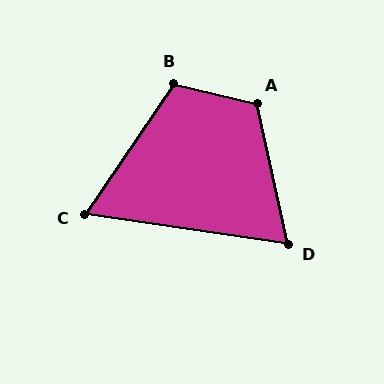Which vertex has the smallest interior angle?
C, at approximately 64 degrees.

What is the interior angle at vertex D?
Approximately 69 degrees (acute).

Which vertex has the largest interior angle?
A, at approximately 116 degrees.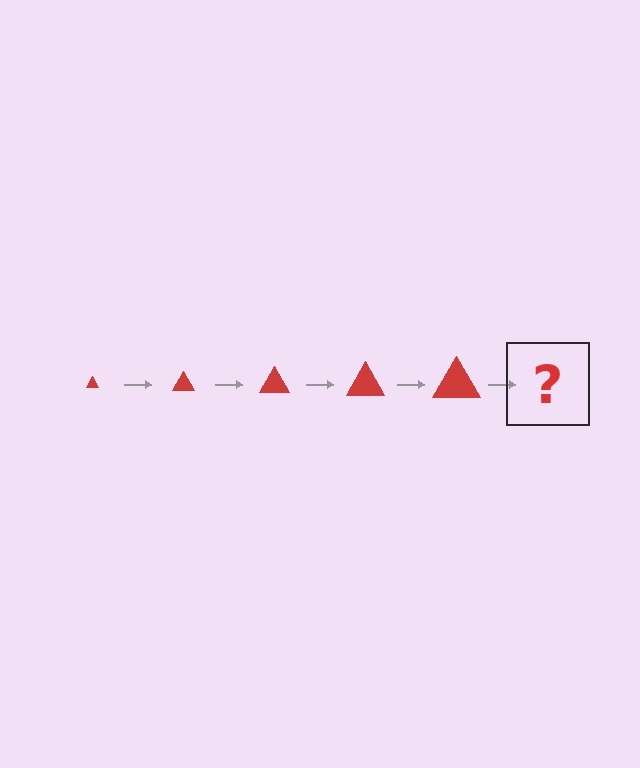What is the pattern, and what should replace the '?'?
The pattern is that the triangle gets progressively larger each step. The '?' should be a red triangle, larger than the previous one.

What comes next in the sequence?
The next element should be a red triangle, larger than the previous one.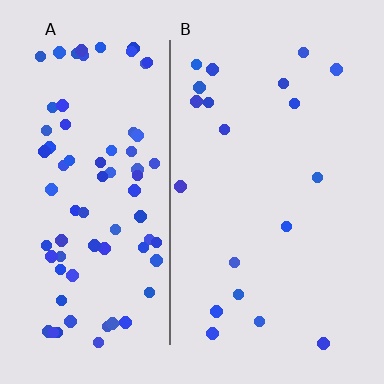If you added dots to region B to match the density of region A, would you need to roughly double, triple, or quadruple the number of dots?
Approximately quadruple.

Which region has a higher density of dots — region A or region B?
A (the left).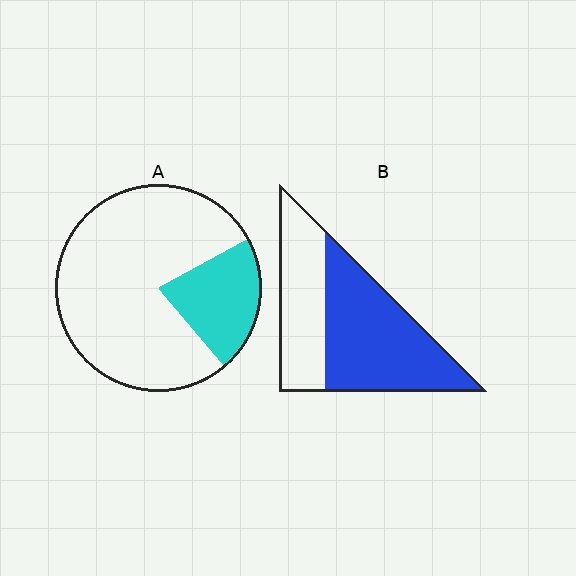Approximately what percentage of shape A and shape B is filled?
A is approximately 20% and B is approximately 60%.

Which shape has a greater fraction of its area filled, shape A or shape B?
Shape B.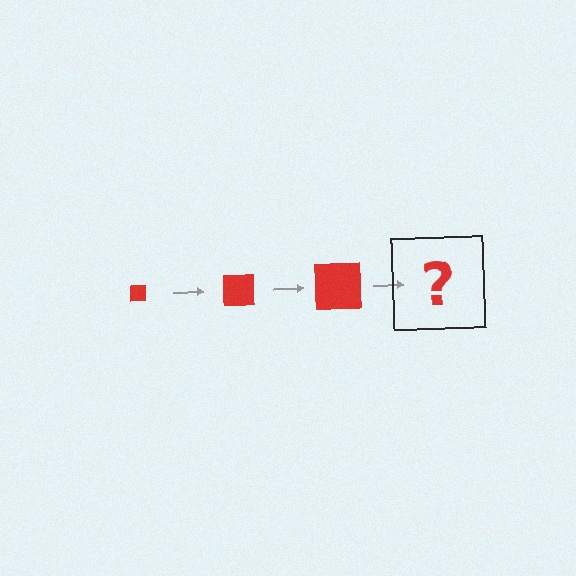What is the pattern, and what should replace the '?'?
The pattern is that the square gets progressively larger each step. The '?' should be a red square, larger than the previous one.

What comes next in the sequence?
The next element should be a red square, larger than the previous one.